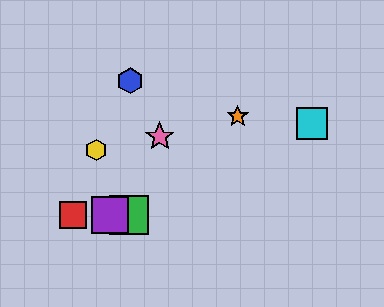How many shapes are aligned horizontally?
3 shapes (the red square, the green square, the purple square) are aligned horizontally.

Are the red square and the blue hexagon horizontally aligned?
No, the red square is at y≈215 and the blue hexagon is at y≈81.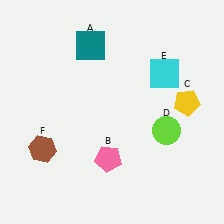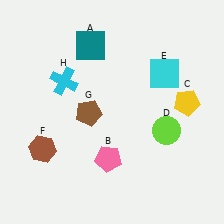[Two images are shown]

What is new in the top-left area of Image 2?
A cyan cross (H) was added in the top-left area of Image 2.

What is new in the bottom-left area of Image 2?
A brown pentagon (G) was added in the bottom-left area of Image 2.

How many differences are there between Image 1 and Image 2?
There are 2 differences between the two images.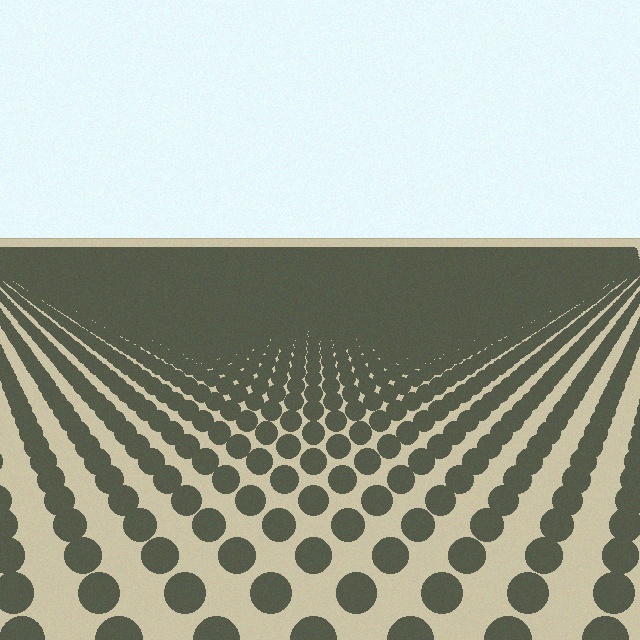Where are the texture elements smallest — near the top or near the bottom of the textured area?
Near the top.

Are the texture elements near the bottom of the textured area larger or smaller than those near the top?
Larger. Near the bottom, elements are closer to the viewer and appear at a bigger on-screen size.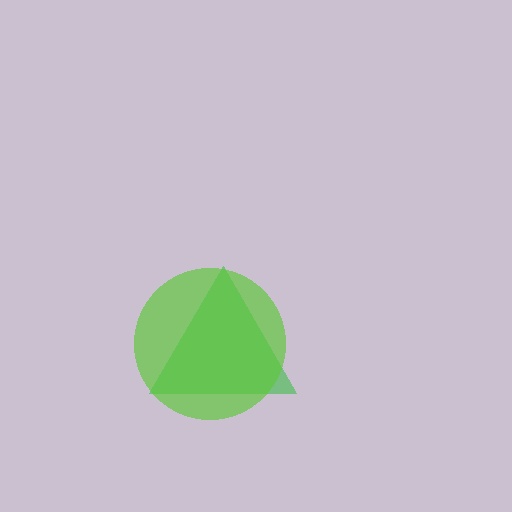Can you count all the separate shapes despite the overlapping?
Yes, there are 2 separate shapes.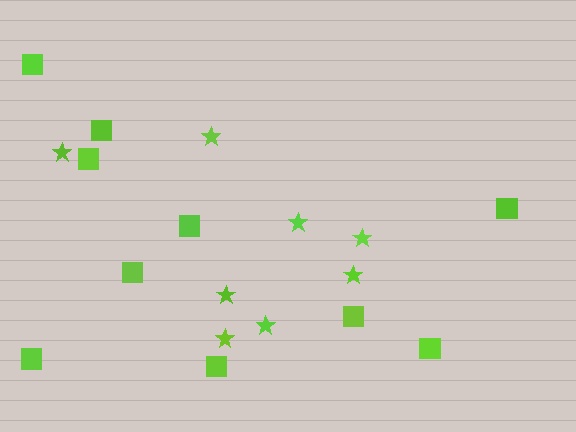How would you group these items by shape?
There are 2 groups: one group of squares (10) and one group of stars (8).